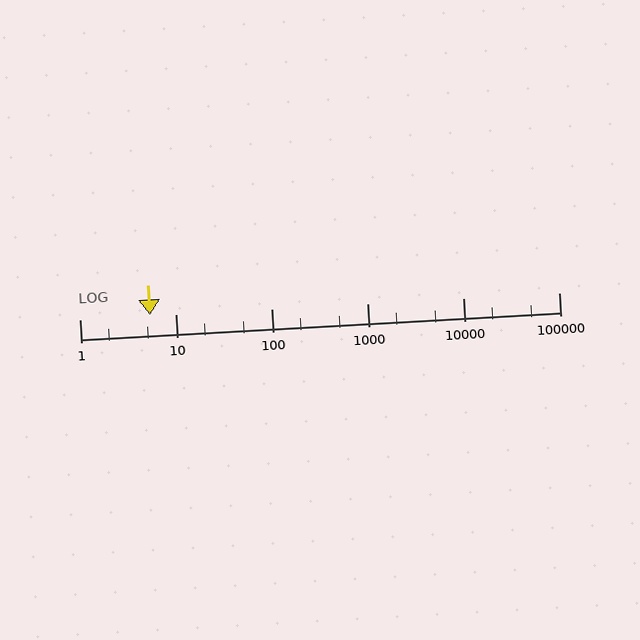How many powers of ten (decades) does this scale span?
The scale spans 5 decades, from 1 to 100000.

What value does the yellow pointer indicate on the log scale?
The pointer indicates approximately 5.4.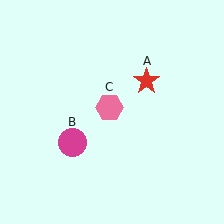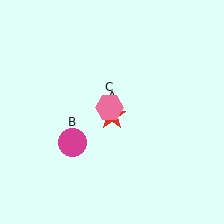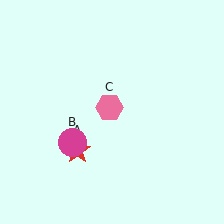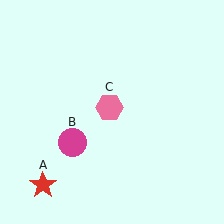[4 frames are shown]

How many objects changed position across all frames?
1 object changed position: red star (object A).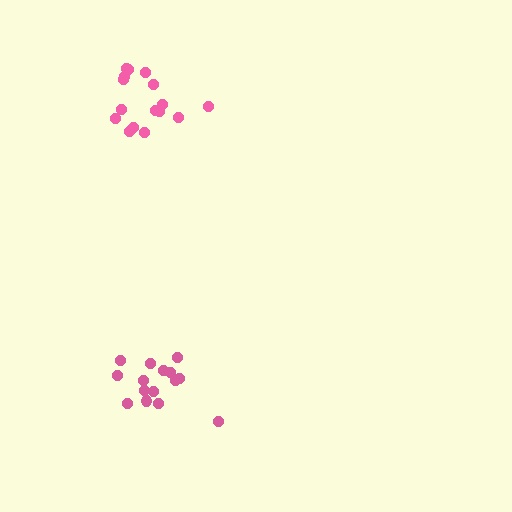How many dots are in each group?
Group 1: 15 dots, Group 2: 16 dots (31 total).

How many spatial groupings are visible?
There are 2 spatial groupings.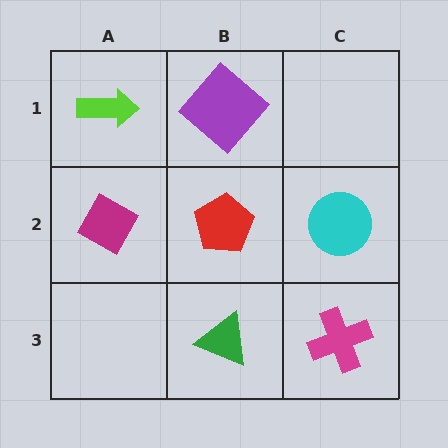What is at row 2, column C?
A cyan circle.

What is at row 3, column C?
A magenta cross.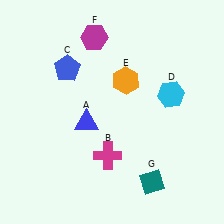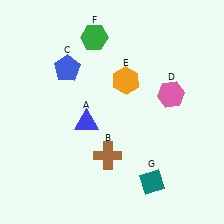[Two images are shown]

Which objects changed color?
B changed from magenta to brown. D changed from cyan to pink. F changed from magenta to green.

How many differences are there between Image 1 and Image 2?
There are 3 differences between the two images.